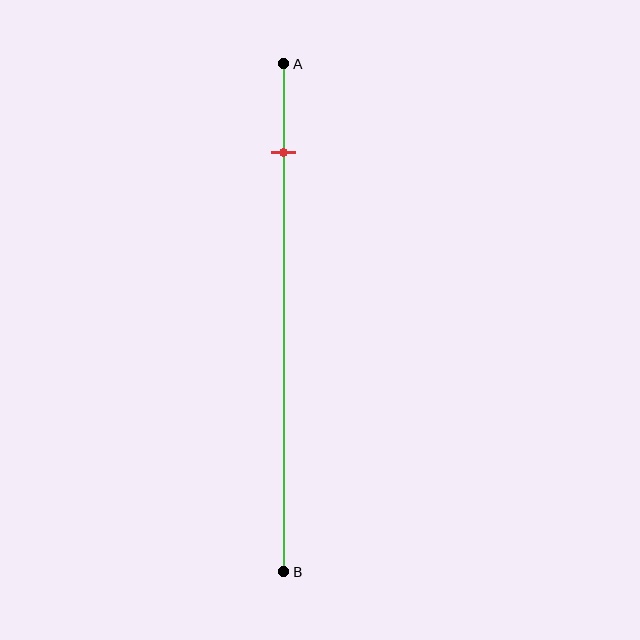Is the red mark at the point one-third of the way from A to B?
No, the mark is at about 15% from A, not at the 33% one-third point.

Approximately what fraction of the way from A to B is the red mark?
The red mark is approximately 15% of the way from A to B.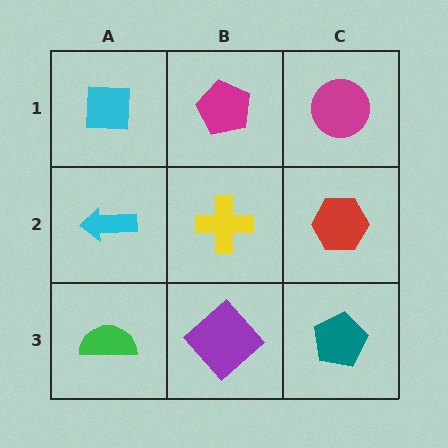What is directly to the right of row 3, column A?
A purple diamond.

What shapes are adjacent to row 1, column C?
A red hexagon (row 2, column C), a magenta pentagon (row 1, column B).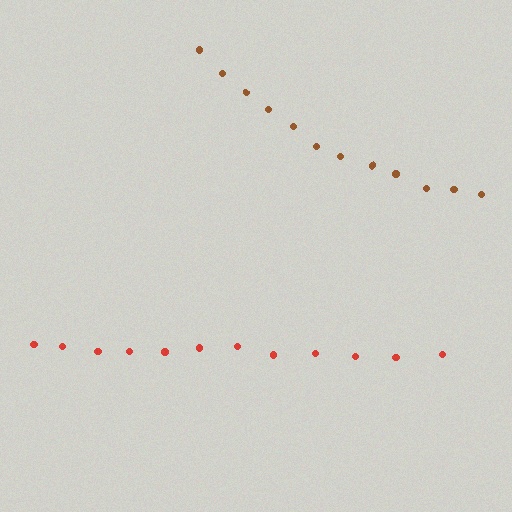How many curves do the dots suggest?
There are 2 distinct paths.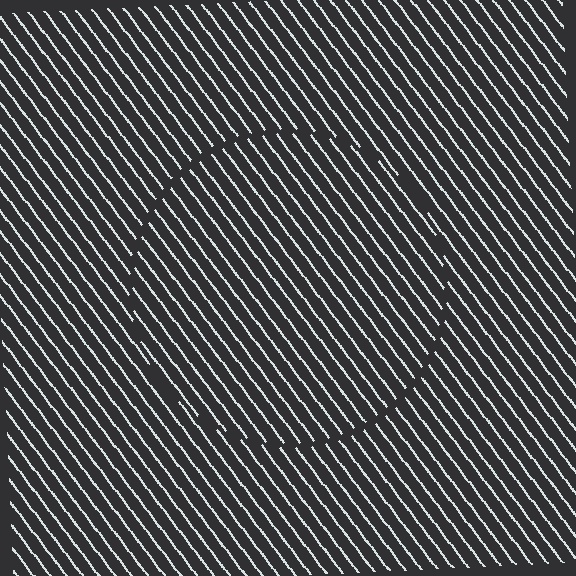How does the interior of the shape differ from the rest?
The interior of the shape contains the same grating, shifted by half a period — the contour is defined by the phase discontinuity where line-ends from the inner and outer gratings abut.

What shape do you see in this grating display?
An illusory circle. The interior of the shape contains the same grating, shifted by half a period — the contour is defined by the phase discontinuity where line-ends from the inner and outer gratings abut.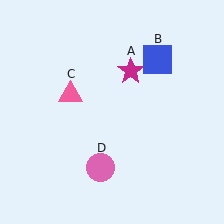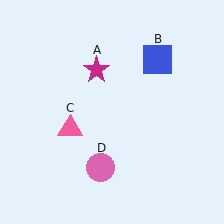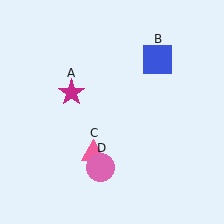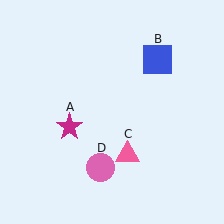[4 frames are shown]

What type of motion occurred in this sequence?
The magenta star (object A), pink triangle (object C) rotated counterclockwise around the center of the scene.